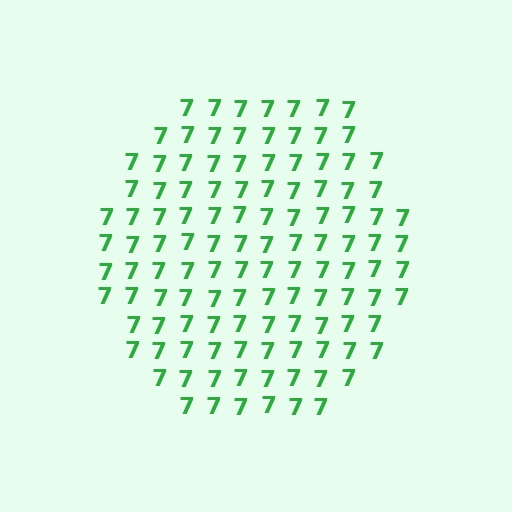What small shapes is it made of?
It is made of small digit 7's.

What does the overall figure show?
The overall figure shows a hexagon.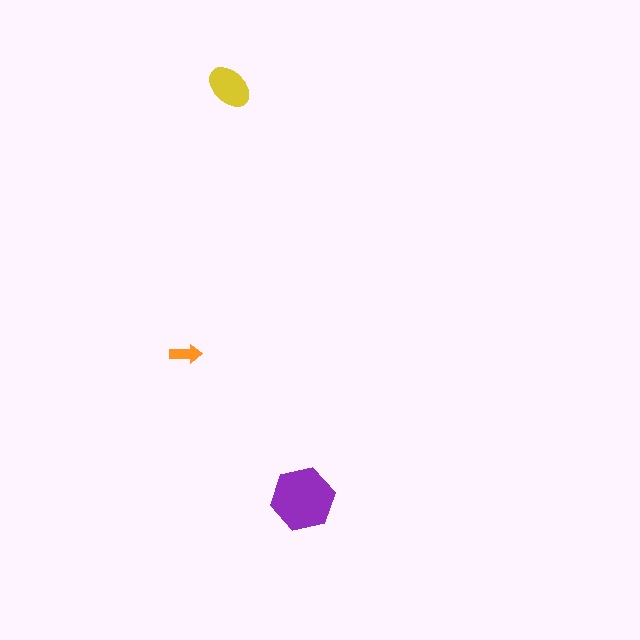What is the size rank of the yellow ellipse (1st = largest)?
2nd.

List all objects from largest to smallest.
The purple hexagon, the yellow ellipse, the orange arrow.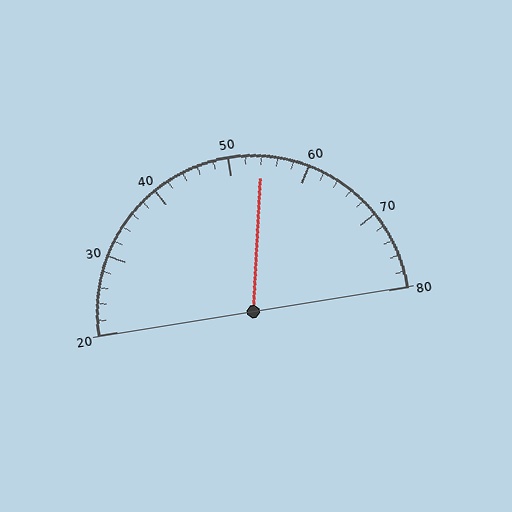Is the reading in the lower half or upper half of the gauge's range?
The reading is in the upper half of the range (20 to 80).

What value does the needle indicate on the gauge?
The needle indicates approximately 54.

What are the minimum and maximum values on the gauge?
The gauge ranges from 20 to 80.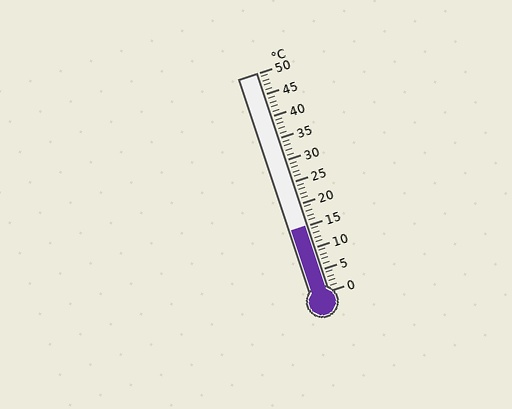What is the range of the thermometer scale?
The thermometer scale ranges from 0°C to 50°C.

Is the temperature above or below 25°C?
The temperature is below 25°C.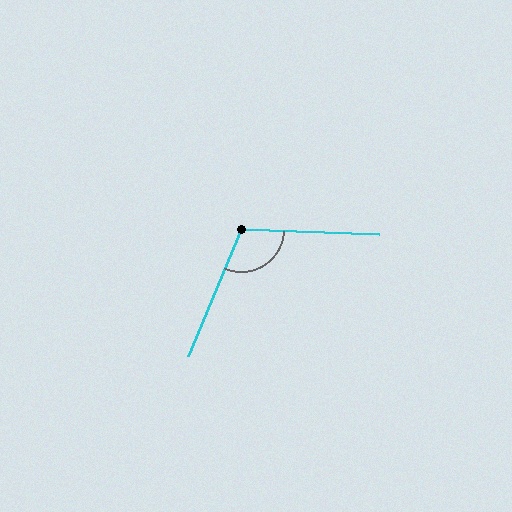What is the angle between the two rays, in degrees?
Approximately 110 degrees.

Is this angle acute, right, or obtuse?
It is obtuse.